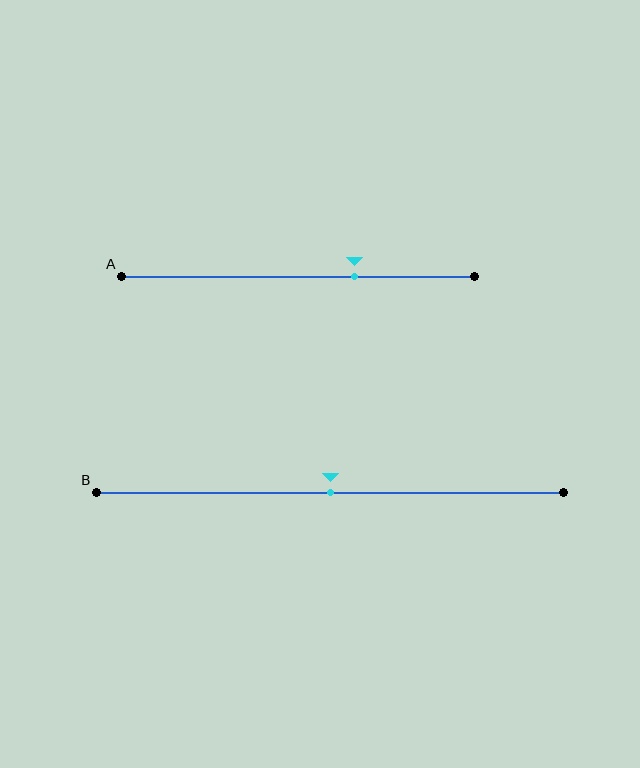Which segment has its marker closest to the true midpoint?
Segment B has its marker closest to the true midpoint.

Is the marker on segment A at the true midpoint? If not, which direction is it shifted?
No, the marker on segment A is shifted to the right by about 16% of the segment length.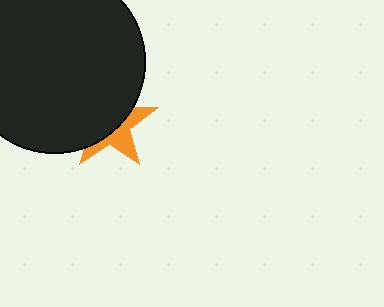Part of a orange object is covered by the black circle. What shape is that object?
It is a star.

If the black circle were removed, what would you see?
You would see the complete orange star.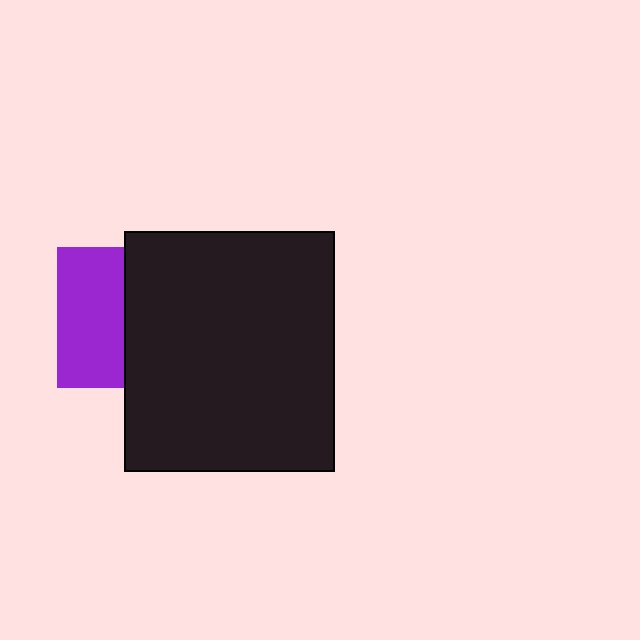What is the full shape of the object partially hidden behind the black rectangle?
The partially hidden object is a purple square.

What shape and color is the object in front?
The object in front is a black rectangle.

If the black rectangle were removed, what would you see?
You would see the complete purple square.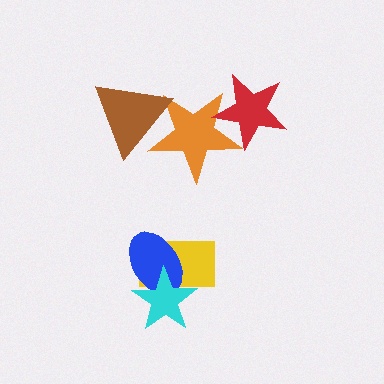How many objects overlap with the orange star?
2 objects overlap with the orange star.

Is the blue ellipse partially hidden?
Yes, it is partially covered by another shape.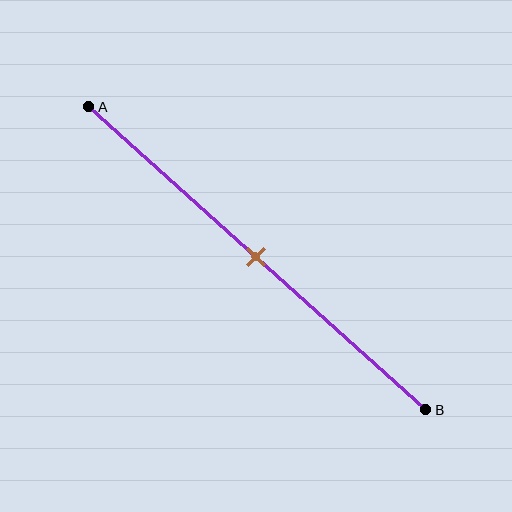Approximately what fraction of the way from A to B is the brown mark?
The brown mark is approximately 50% of the way from A to B.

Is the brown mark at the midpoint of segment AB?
Yes, the mark is approximately at the midpoint.